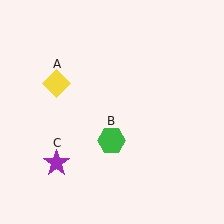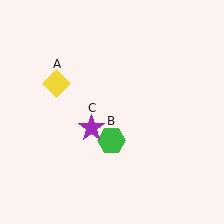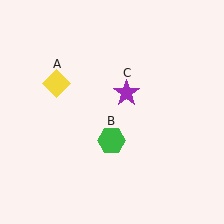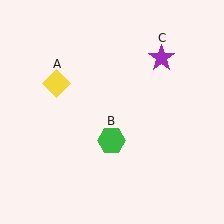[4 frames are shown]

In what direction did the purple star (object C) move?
The purple star (object C) moved up and to the right.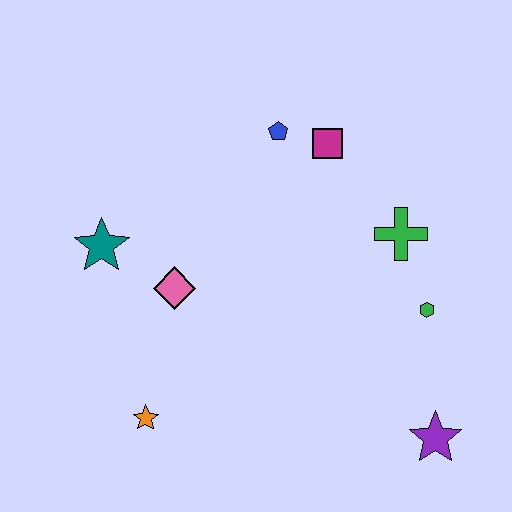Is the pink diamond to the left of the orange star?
No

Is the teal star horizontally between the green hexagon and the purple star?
No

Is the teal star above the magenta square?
No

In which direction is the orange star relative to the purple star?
The orange star is to the left of the purple star.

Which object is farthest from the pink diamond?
The purple star is farthest from the pink diamond.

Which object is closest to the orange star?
The pink diamond is closest to the orange star.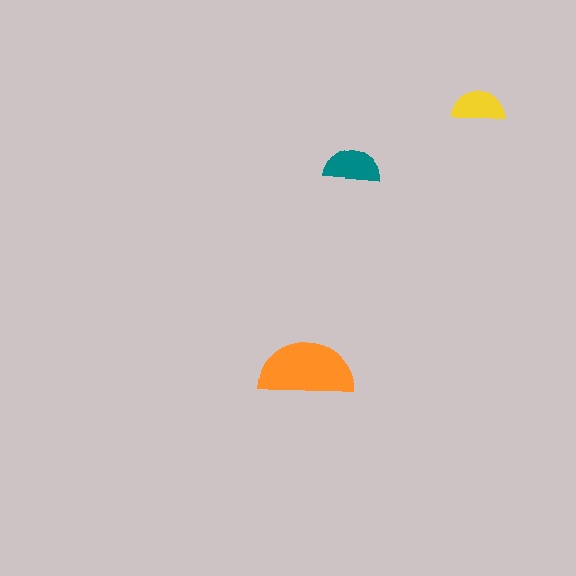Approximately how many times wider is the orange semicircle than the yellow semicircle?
About 2 times wider.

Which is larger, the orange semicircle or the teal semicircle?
The orange one.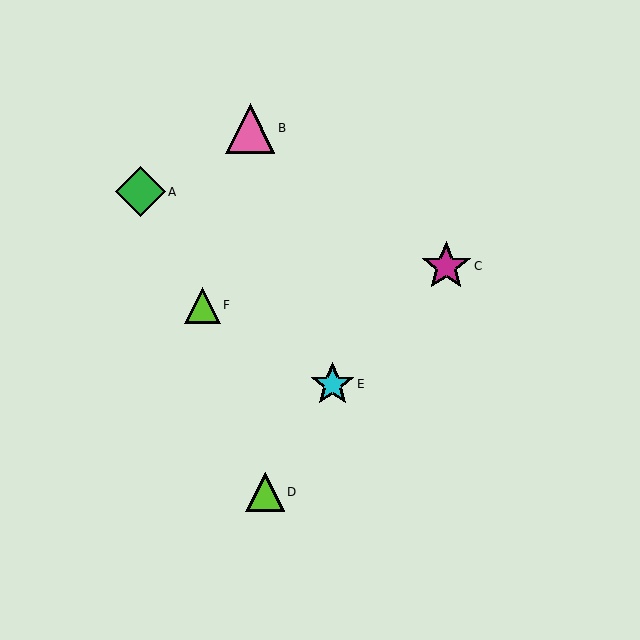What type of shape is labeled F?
Shape F is a lime triangle.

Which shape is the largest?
The magenta star (labeled C) is the largest.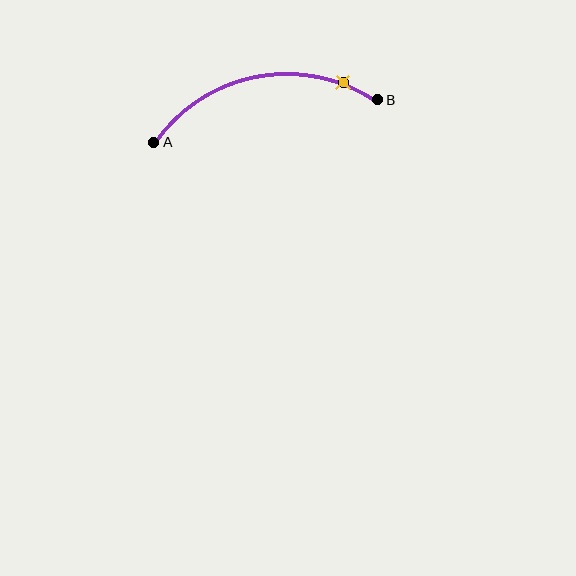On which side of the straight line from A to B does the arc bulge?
The arc bulges above the straight line connecting A and B.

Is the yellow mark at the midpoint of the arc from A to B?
No. The yellow mark lies on the arc but is closer to endpoint B. The arc midpoint would be at the point on the curve equidistant along the arc from both A and B.